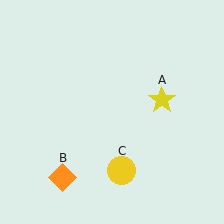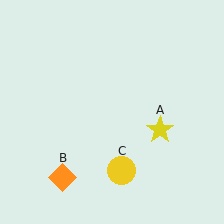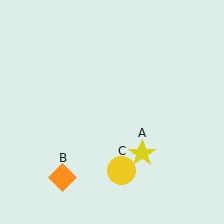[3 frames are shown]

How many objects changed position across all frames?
1 object changed position: yellow star (object A).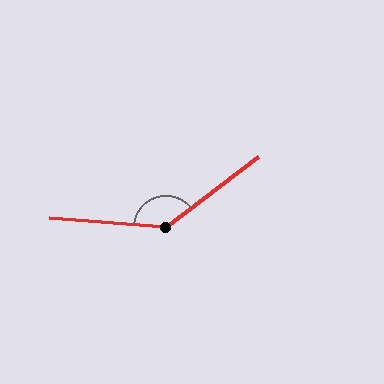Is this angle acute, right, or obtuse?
It is obtuse.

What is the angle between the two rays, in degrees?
Approximately 138 degrees.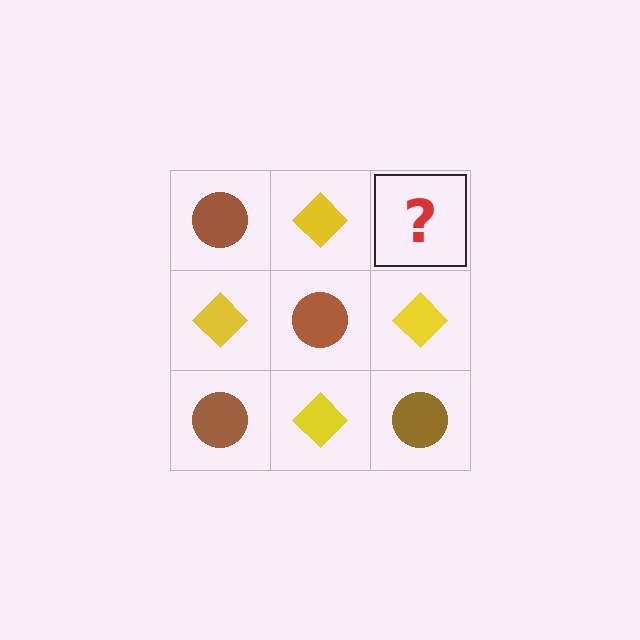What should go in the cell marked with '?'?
The missing cell should contain a brown circle.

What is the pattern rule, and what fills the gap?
The rule is that it alternates brown circle and yellow diamond in a checkerboard pattern. The gap should be filled with a brown circle.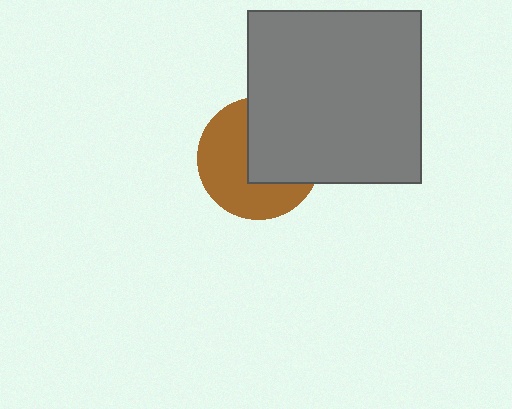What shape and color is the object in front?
The object in front is a gray square.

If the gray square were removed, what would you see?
You would see the complete brown circle.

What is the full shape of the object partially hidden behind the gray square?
The partially hidden object is a brown circle.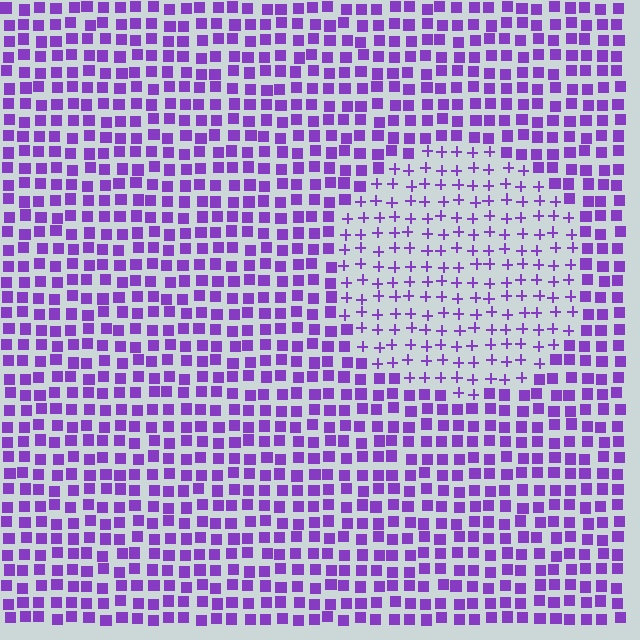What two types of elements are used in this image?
The image uses plus signs inside the circle region and squares outside it.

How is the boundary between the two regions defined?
The boundary is defined by a change in element shape: plus signs inside vs. squares outside. All elements share the same color and spacing.